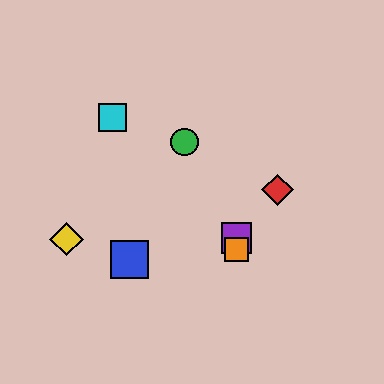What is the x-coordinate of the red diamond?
The red diamond is at x≈278.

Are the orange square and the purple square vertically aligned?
Yes, both are at x≈237.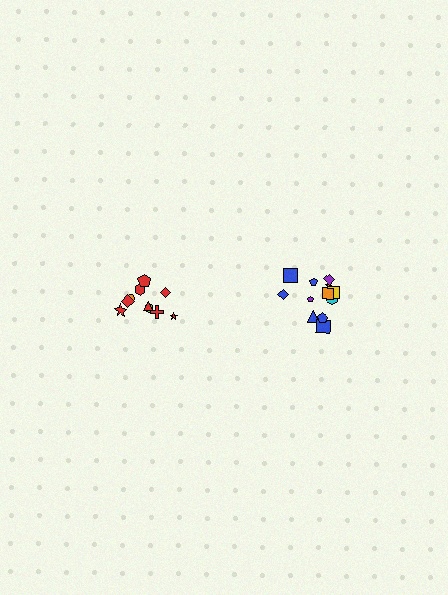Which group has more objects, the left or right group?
The right group.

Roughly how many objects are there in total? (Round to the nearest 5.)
Roughly 20 objects in total.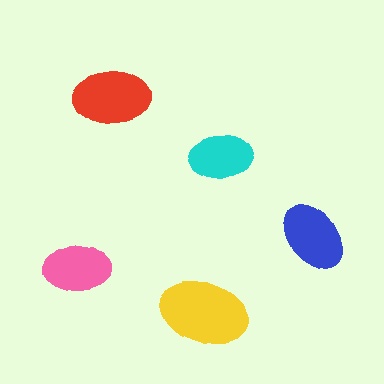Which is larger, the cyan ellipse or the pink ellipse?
The pink one.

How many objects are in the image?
There are 5 objects in the image.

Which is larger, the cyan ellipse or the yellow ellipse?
The yellow one.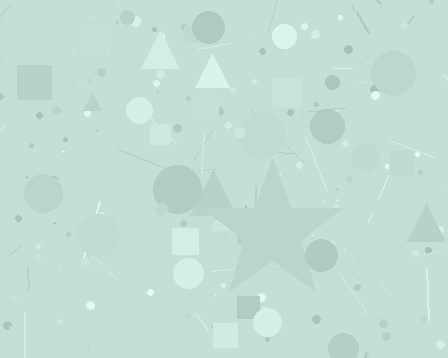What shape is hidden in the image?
A star is hidden in the image.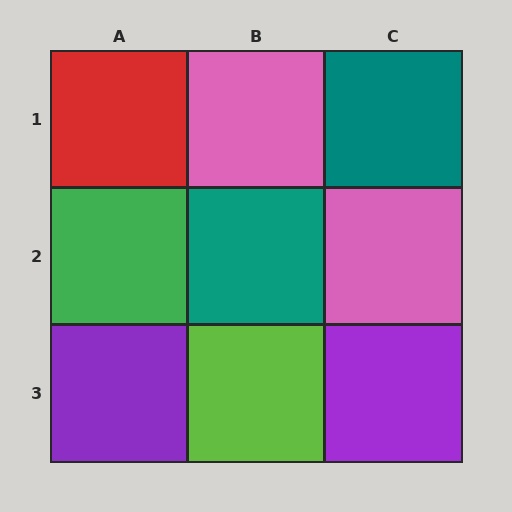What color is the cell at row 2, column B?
Teal.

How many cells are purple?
2 cells are purple.